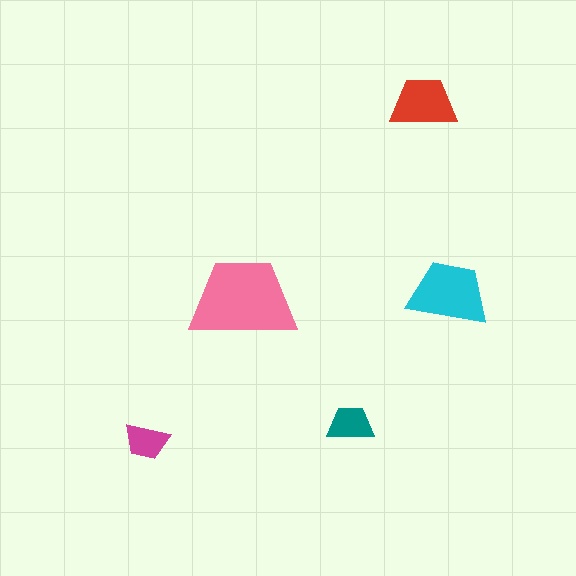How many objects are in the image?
There are 5 objects in the image.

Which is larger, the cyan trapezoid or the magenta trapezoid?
The cyan one.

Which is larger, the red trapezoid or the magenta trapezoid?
The red one.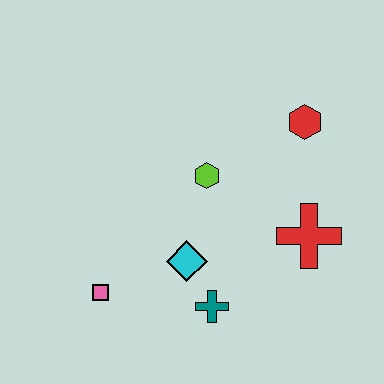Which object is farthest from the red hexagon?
The pink square is farthest from the red hexagon.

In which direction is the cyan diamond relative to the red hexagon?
The cyan diamond is below the red hexagon.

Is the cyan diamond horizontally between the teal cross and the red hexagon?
No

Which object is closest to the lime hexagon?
The cyan diamond is closest to the lime hexagon.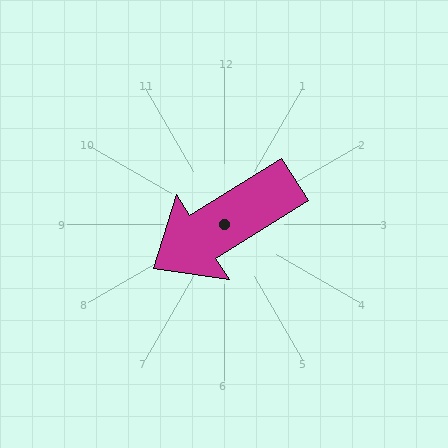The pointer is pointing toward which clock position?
Roughly 8 o'clock.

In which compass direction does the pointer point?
Southwest.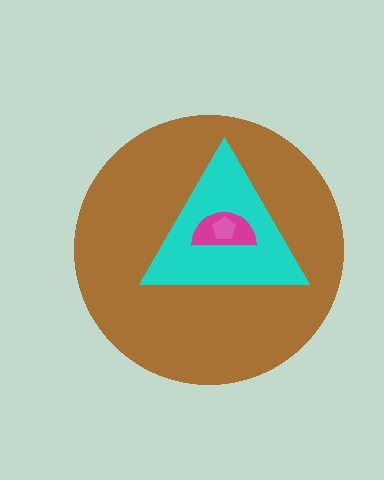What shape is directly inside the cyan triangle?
The magenta semicircle.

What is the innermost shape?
The pink pentagon.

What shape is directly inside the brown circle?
The cyan triangle.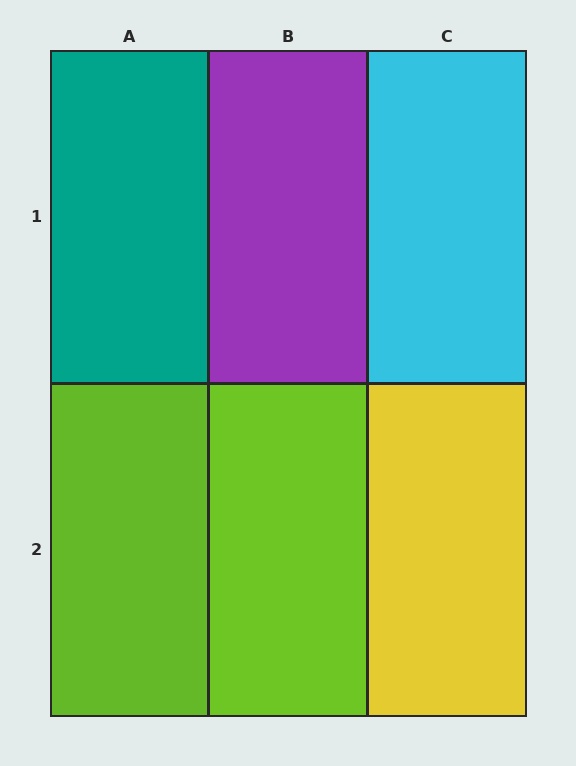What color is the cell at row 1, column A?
Teal.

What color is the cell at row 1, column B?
Purple.